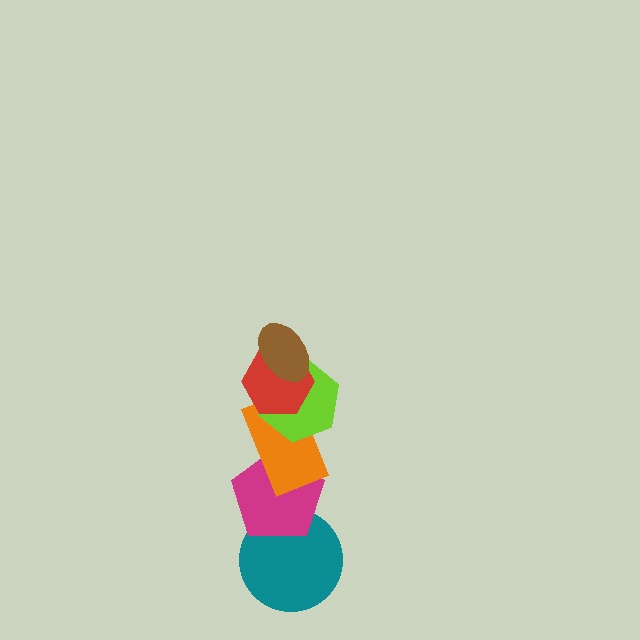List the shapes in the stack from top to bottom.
From top to bottom: the brown ellipse, the red hexagon, the lime hexagon, the orange rectangle, the magenta pentagon, the teal circle.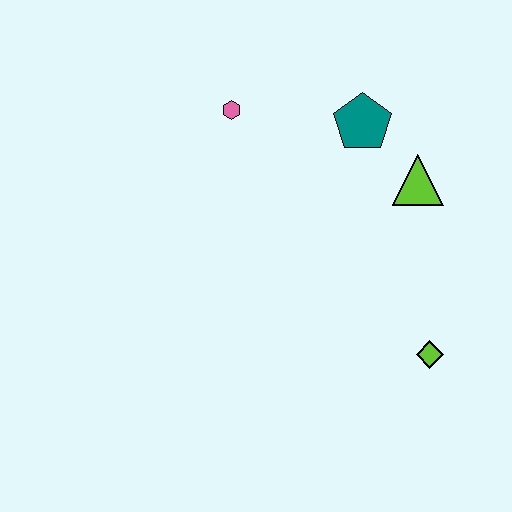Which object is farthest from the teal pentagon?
The lime diamond is farthest from the teal pentagon.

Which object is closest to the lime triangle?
The teal pentagon is closest to the lime triangle.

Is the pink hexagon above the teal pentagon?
Yes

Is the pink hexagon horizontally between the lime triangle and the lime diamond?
No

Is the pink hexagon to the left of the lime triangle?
Yes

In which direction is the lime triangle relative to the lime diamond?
The lime triangle is above the lime diamond.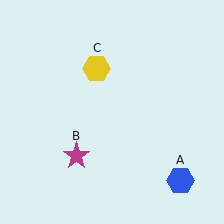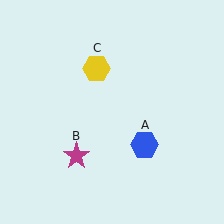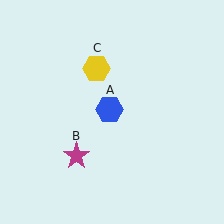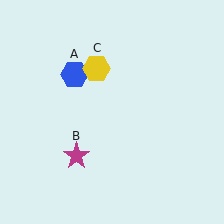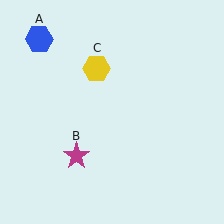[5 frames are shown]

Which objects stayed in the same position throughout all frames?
Magenta star (object B) and yellow hexagon (object C) remained stationary.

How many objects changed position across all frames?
1 object changed position: blue hexagon (object A).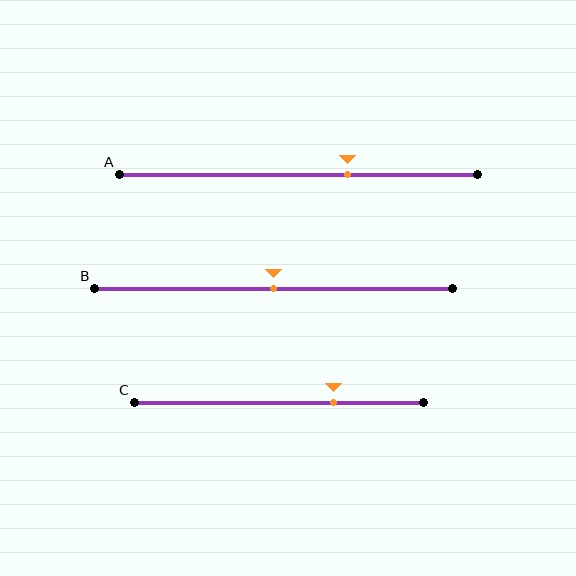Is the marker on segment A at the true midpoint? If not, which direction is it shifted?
No, the marker on segment A is shifted to the right by about 14% of the segment length.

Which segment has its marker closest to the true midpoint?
Segment B has its marker closest to the true midpoint.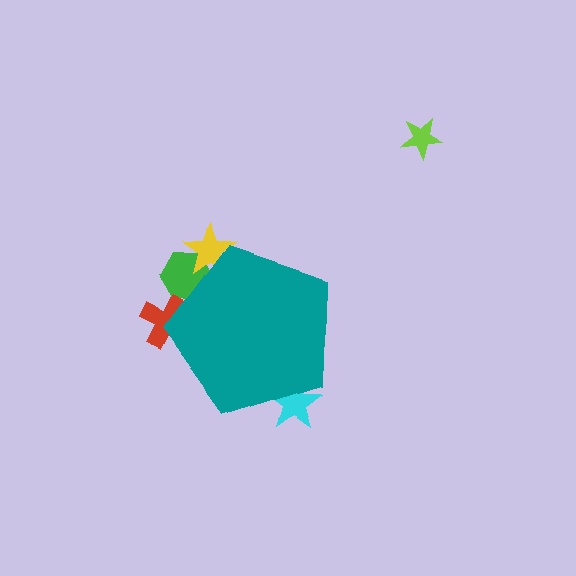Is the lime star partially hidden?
No, the lime star is fully visible.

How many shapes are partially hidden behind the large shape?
4 shapes are partially hidden.